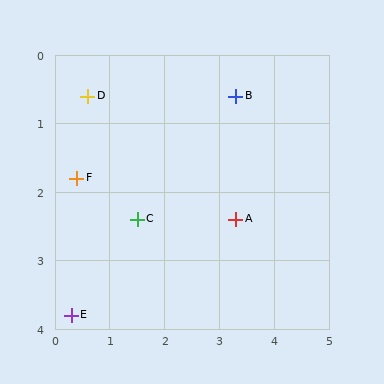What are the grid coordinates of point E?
Point E is at approximately (0.3, 3.8).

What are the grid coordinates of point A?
Point A is at approximately (3.3, 2.4).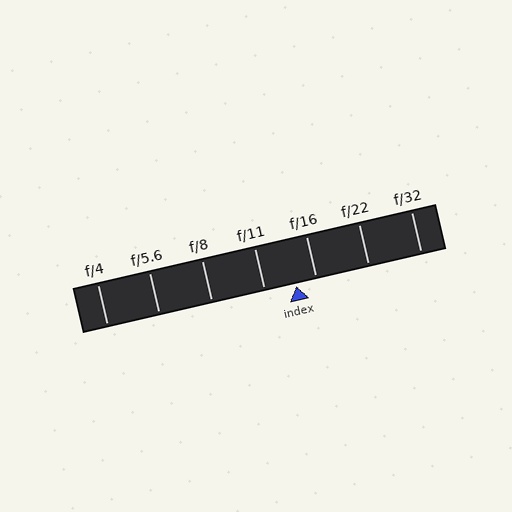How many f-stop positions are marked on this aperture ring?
There are 7 f-stop positions marked.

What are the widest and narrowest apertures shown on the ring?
The widest aperture shown is f/4 and the narrowest is f/32.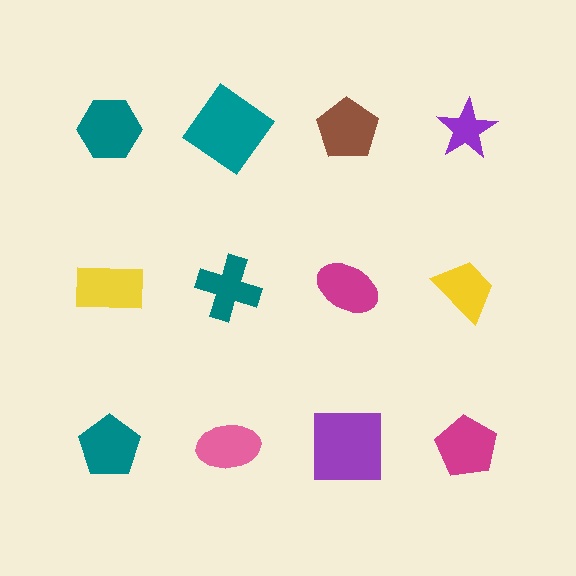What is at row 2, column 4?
A yellow trapezoid.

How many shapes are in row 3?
4 shapes.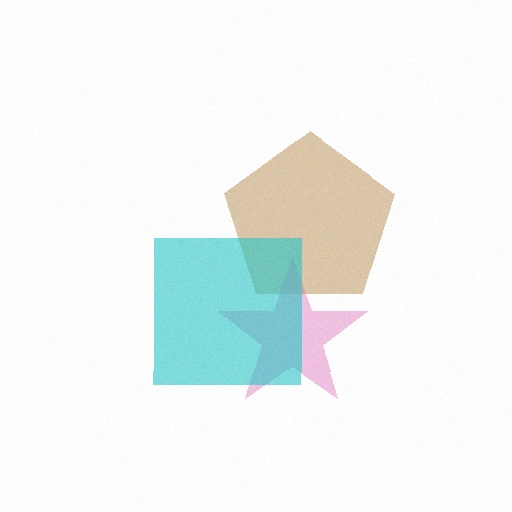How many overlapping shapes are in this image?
There are 3 overlapping shapes in the image.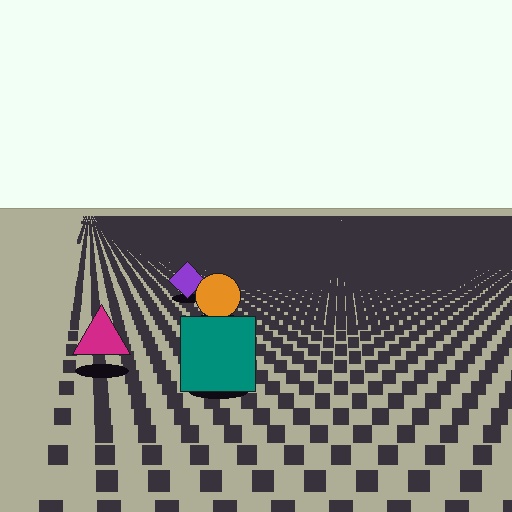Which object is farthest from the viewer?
The purple diamond is farthest from the viewer. It appears smaller and the ground texture around it is denser.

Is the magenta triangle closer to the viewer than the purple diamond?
Yes. The magenta triangle is closer — you can tell from the texture gradient: the ground texture is coarser near it.